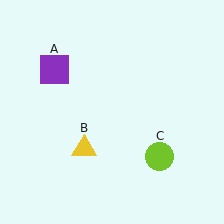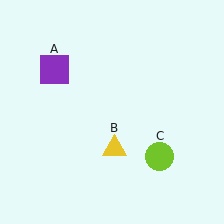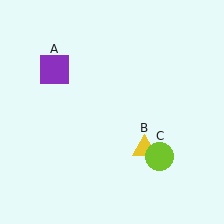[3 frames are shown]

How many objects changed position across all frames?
1 object changed position: yellow triangle (object B).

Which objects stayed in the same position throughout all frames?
Purple square (object A) and lime circle (object C) remained stationary.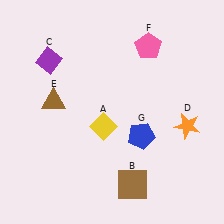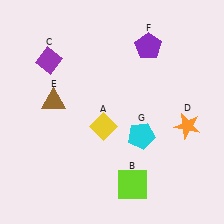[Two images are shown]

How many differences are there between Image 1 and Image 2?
There are 3 differences between the two images.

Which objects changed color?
B changed from brown to lime. F changed from pink to purple. G changed from blue to cyan.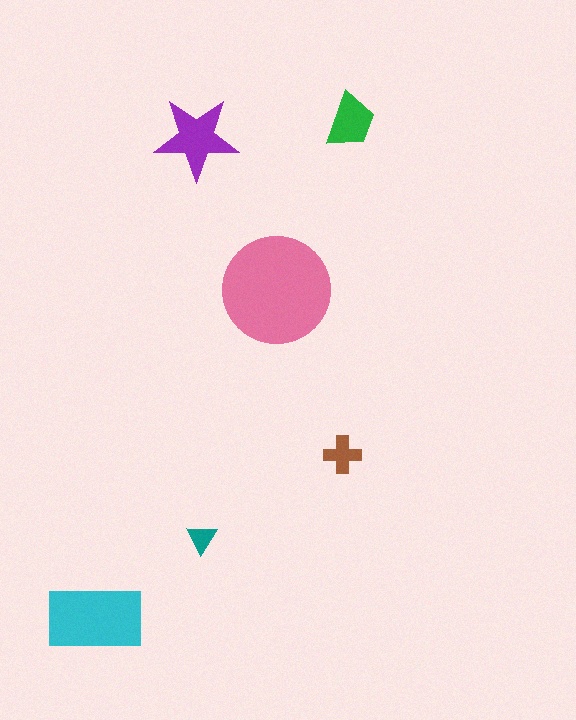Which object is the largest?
The pink circle.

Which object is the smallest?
The teal triangle.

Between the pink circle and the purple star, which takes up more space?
The pink circle.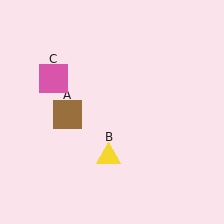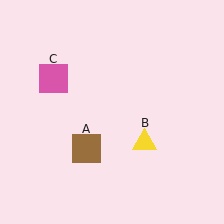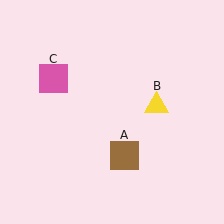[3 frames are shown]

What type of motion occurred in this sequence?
The brown square (object A), yellow triangle (object B) rotated counterclockwise around the center of the scene.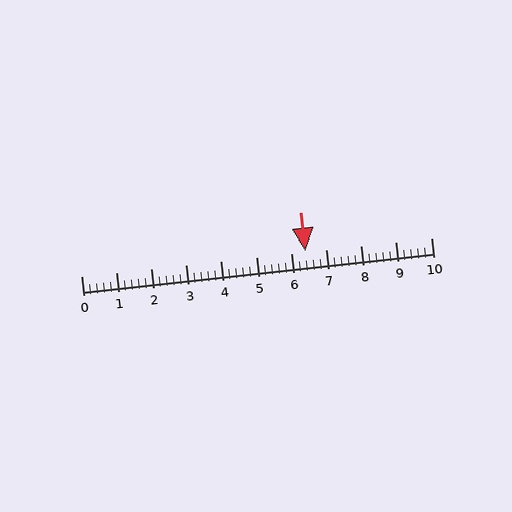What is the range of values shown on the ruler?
The ruler shows values from 0 to 10.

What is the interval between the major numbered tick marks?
The major tick marks are spaced 1 units apart.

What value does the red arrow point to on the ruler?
The red arrow points to approximately 6.4.